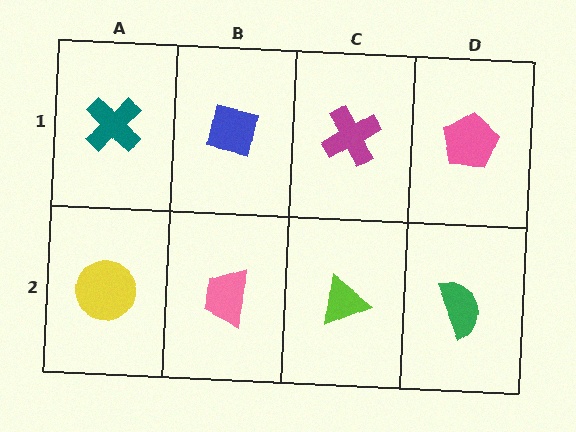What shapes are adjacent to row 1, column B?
A pink trapezoid (row 2, column B), a teal cross (row 1, column A), a magenta cross (row 1, column C).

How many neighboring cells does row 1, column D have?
2.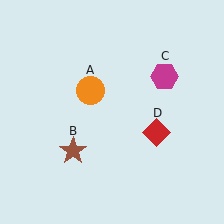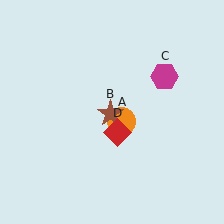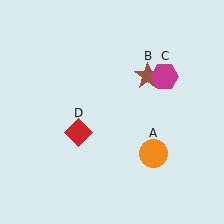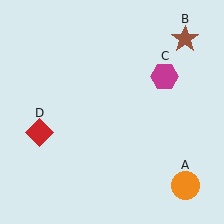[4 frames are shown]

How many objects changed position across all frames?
3 objects changed position: orange circle (object A), brown star (object B), red diamond (object D).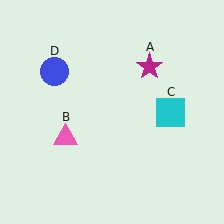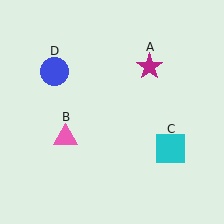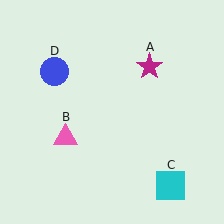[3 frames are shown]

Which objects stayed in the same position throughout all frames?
Magenta star (object A) and pink triangle (object B) and blue circle (object D) remained stationary.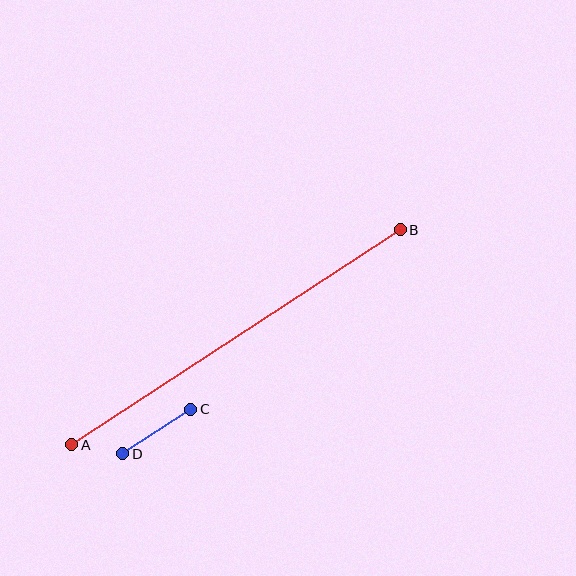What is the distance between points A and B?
The distance is approximately 393 pixels.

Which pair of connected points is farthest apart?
Points A and B are farthest apart.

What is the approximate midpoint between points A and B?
The midpoint is at approximately (236, 337) pixels.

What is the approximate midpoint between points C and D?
The midpoint is at approximately (157, 432) pixels.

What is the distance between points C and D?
The distance is approximately 81 pixels.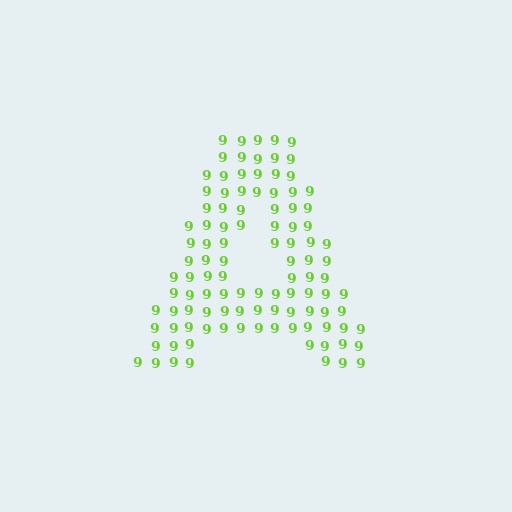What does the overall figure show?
The overall figure shows the letter A.